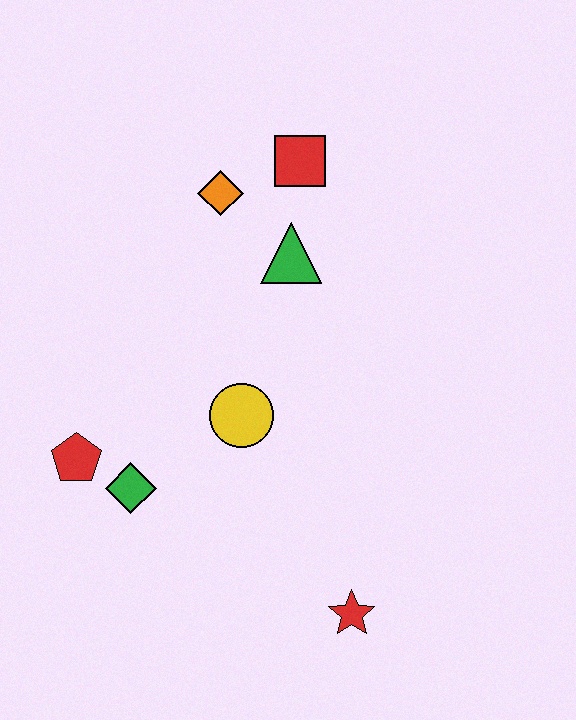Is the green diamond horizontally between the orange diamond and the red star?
No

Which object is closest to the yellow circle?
The green diamond is closest to the yellow circle.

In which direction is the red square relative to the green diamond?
The red square is above the green diamond.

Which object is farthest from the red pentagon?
The red square is farthest from the red pentagon.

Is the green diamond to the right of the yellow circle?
No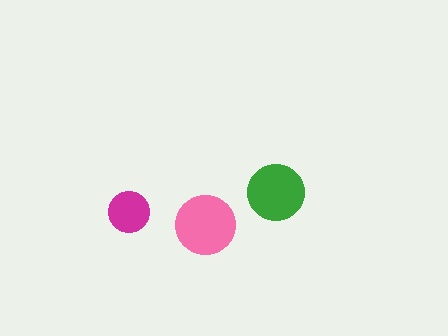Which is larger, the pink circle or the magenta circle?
The pink one.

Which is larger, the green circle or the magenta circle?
The green one.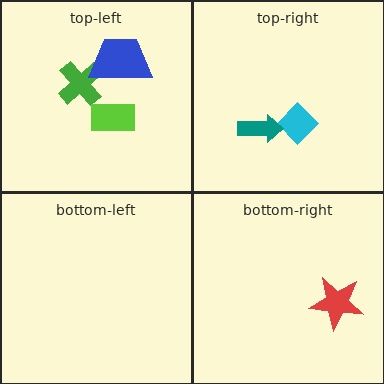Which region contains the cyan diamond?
The top-right region.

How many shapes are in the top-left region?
3.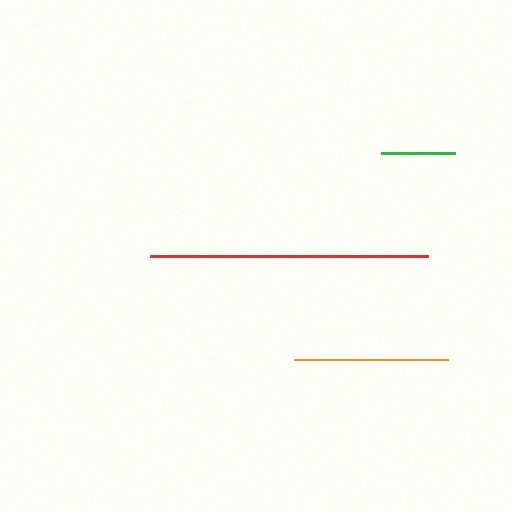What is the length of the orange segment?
The orange segment is approximately 154 pixels long.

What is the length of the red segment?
The red segment is approximately 279 pixels long.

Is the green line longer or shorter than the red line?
The red line is longer than the green line.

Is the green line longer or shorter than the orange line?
The orange line is longer than the green line.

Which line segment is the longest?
The red line is the longest at approximately 279 pixels.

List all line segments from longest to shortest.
From longest to shortest: red, orange, green.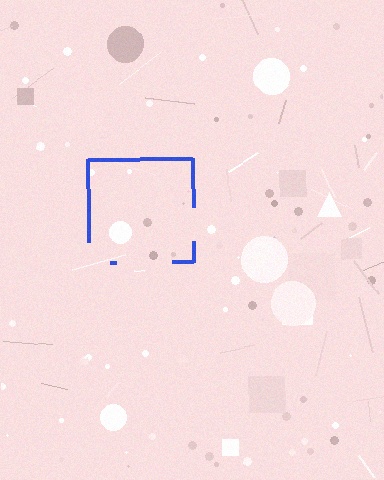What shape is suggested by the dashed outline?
The dashed outline suggests a square.